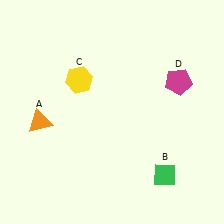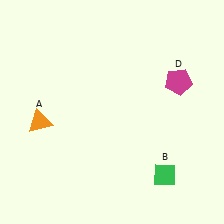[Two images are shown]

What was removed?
The yellow hexagon (C) was removed in Image 2.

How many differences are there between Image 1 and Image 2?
There is 1 difference between the two images.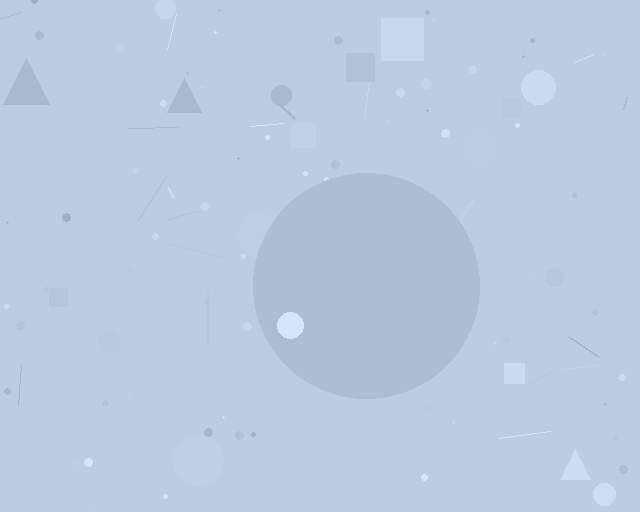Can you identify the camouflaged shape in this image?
The camouflaged shape is a circle.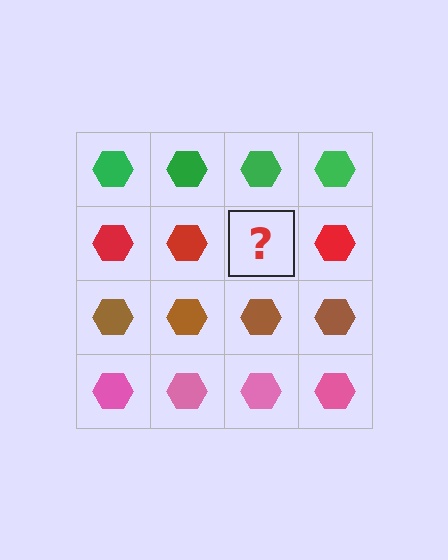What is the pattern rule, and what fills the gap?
The rule is that each row has a consistent color. The gap should be filled with a red hexagon.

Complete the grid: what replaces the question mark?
The question mark should be replaced with a red hexagon.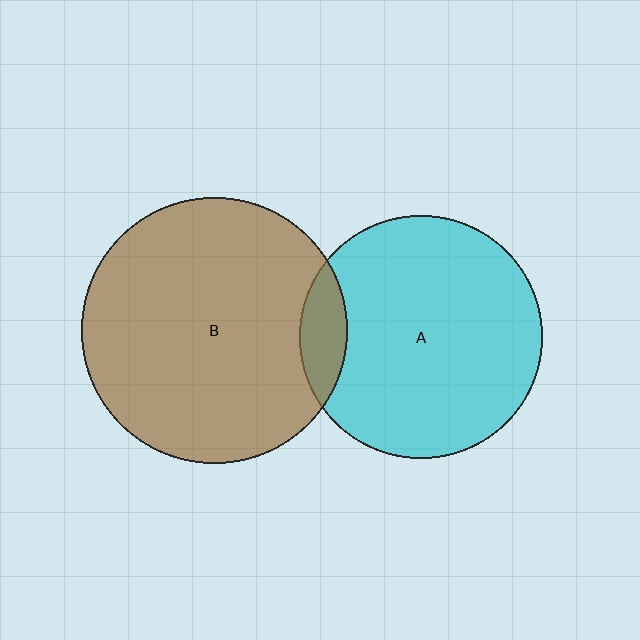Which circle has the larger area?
Circle B (brown).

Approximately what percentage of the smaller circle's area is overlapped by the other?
Approximately 10%.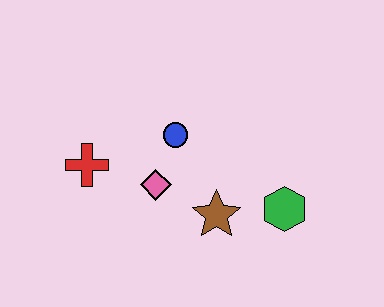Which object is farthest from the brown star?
The red cross is farthest from the brown star.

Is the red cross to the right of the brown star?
No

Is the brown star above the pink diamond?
No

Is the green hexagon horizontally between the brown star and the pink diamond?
No